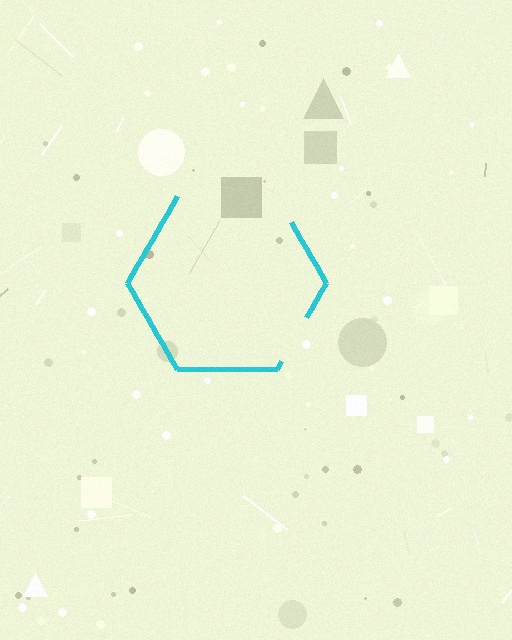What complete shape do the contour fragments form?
The contour fragments form a hexagon.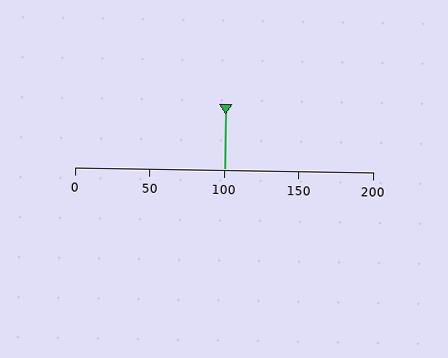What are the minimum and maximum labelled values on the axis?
The axis runs from 0 to 200.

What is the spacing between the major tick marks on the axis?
The major ticks are spaced 50 apart.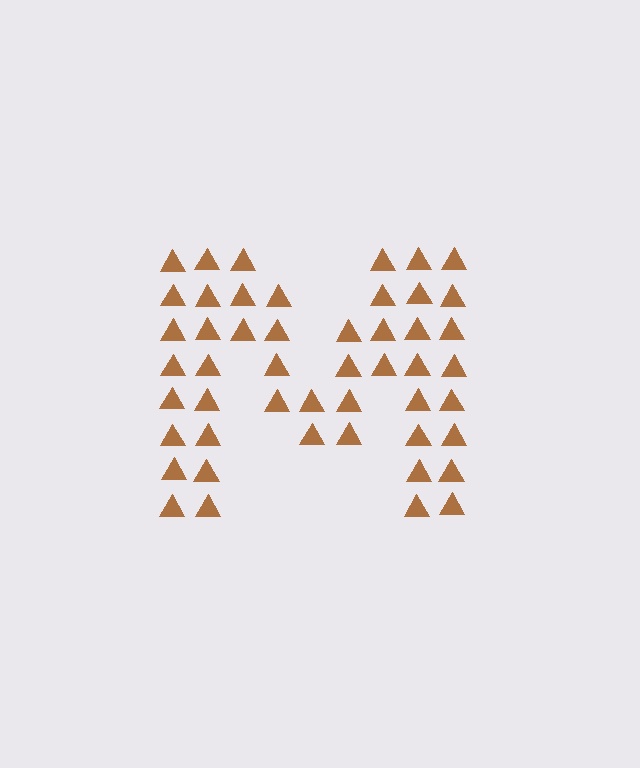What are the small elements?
The small elements are triangles.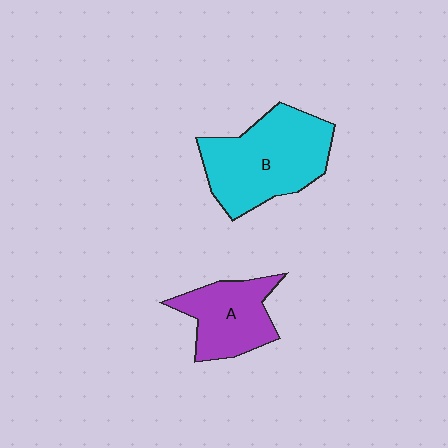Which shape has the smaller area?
Shape A (purple).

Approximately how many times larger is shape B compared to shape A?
Approximately 1.6 times.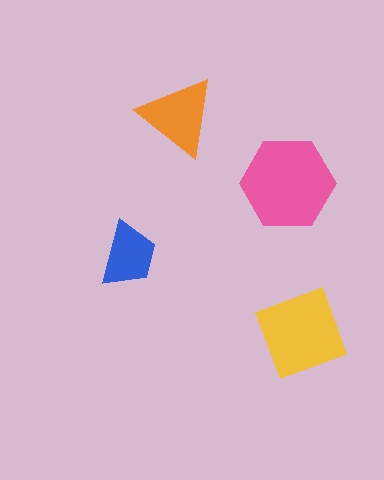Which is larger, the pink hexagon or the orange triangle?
The pink hexagon.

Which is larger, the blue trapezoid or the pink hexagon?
The pink hexagon.